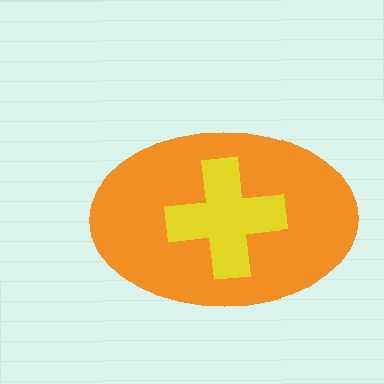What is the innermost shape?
The yellow cross.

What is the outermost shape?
The orange ellipse.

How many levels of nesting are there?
2.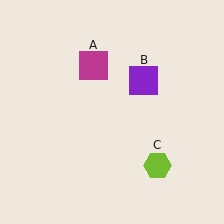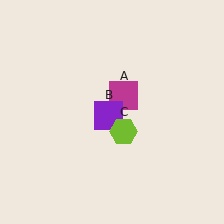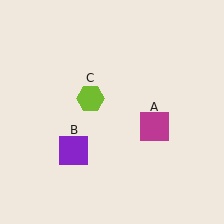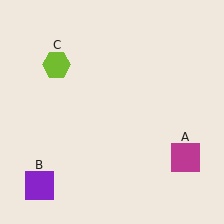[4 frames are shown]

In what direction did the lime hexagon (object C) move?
The lime hexagon (object C) moved up and to the left.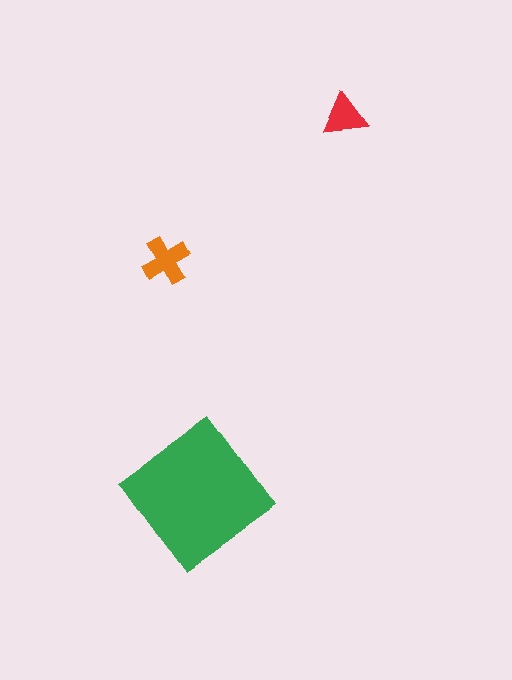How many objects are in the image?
There are 3 objects in the image.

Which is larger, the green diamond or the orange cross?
The green diamond.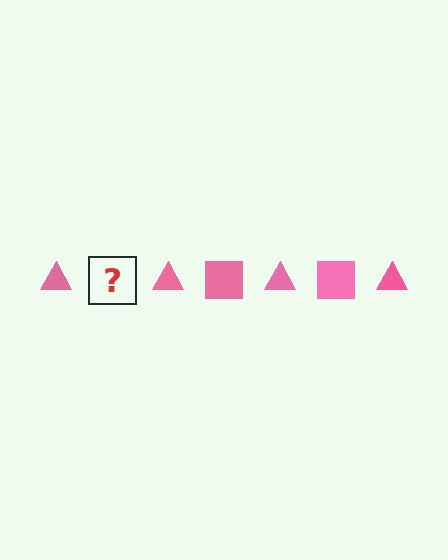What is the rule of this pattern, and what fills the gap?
The rule is that the pattern cycles through triangle, square shapes in pink. The gap should be filled with a pink square.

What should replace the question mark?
The question mark should be replaced with a pink square.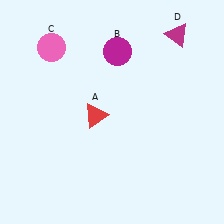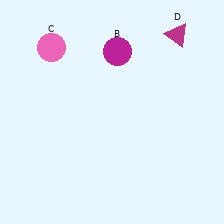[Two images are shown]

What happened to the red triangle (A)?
The red triangle (A) was removed in Image 2. It was in the bottom-left area of Image 1.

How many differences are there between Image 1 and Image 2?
There is 1 difference between the two images.